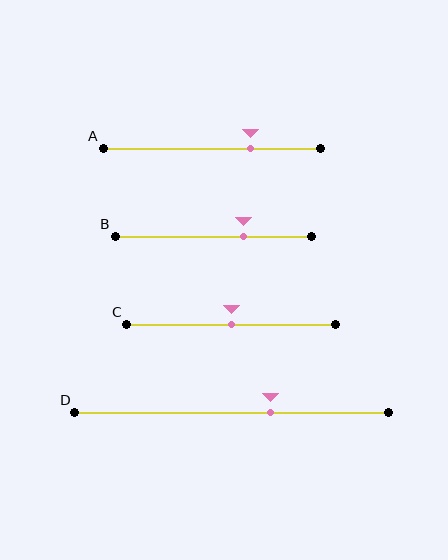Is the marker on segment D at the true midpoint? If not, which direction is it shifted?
No, the marker on segment D is shifted to the right by about 13% of the segment length.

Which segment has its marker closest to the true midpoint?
Segment C has its marker closest to the true midpoint.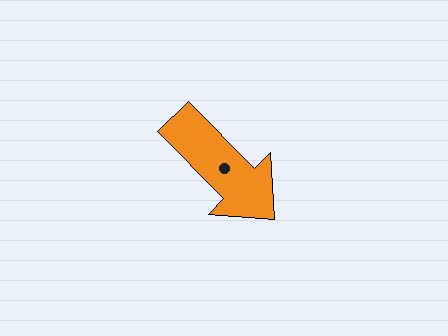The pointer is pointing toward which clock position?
Roughly 5 o'clock.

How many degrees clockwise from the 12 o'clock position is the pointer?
Approximately 135 degrees.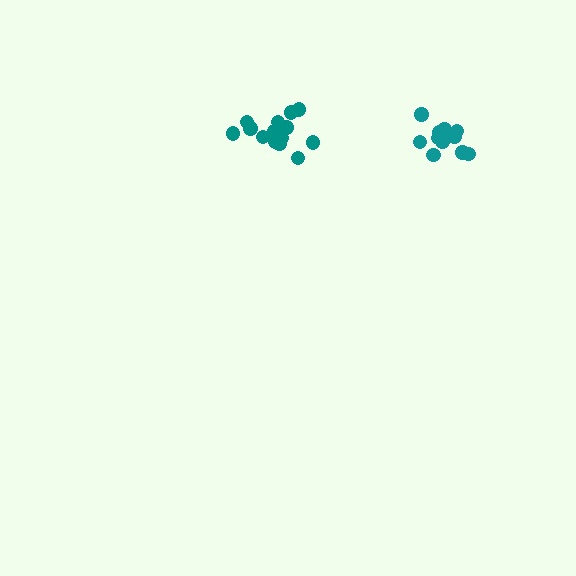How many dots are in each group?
Group 1: 12 dots, Group 2: 15 dots (27 total).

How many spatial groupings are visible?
There are 2 spatial groupings.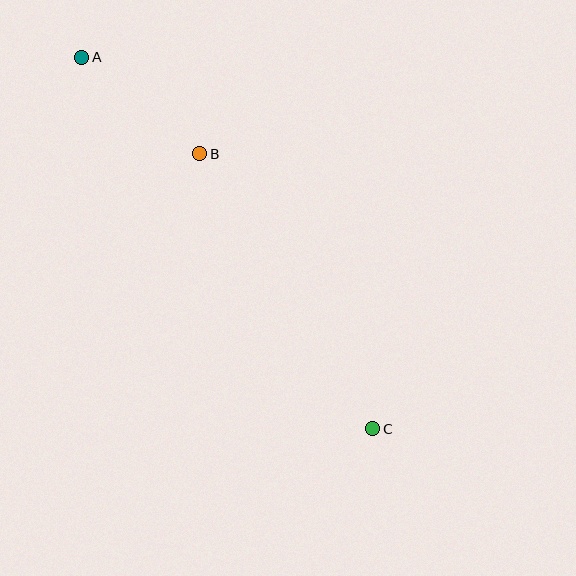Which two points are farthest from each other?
Points A and C are farthest from each other.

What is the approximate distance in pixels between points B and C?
The distance between B and C is approximately 325 pixels.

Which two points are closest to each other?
Points A and B are closest to each other.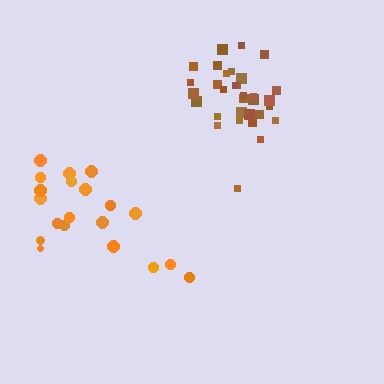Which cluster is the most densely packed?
Brown.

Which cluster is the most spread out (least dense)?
Orange.